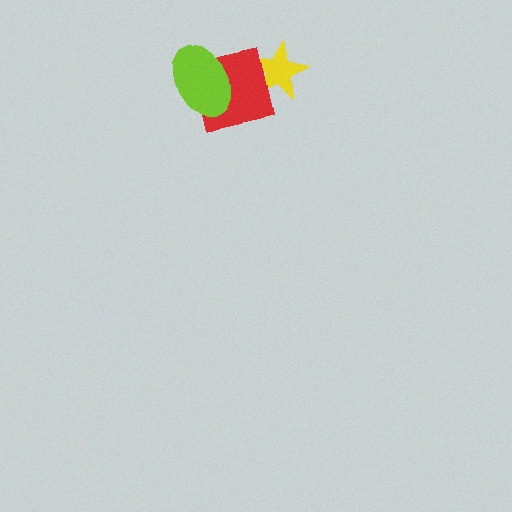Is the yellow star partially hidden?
Yes, it is partially covered by another shape.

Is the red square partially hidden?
Yes, it is partially covered by another shape.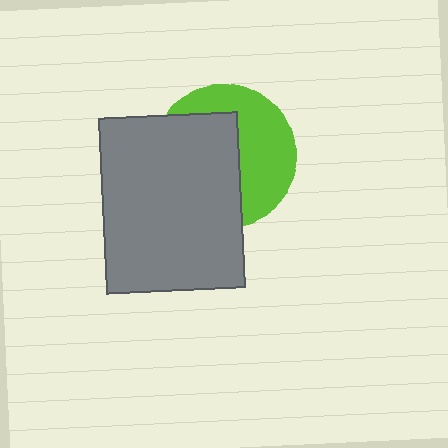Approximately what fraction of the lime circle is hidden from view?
Roughly 55% of the lime circle is hidden behind the gray rectangle.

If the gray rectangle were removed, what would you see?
You would see the complete lime circle.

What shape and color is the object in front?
The object in front is a gray rectangle.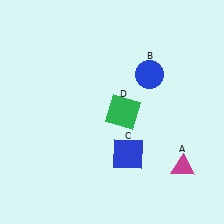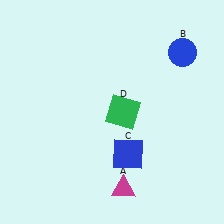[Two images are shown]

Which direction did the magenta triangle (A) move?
The magenta triangle (A) moved left.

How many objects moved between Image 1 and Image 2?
2 objects moved between the two images.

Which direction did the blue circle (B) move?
The blue circle (B) moved right.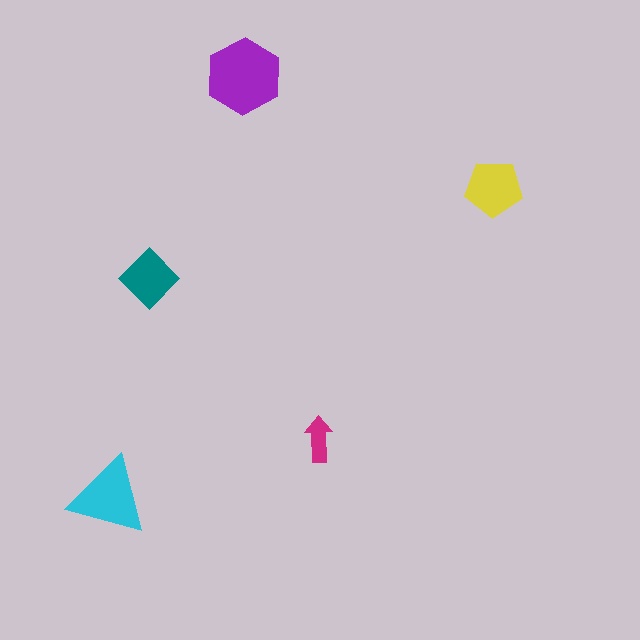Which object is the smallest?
The magenta arrow.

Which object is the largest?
The purple hexagon.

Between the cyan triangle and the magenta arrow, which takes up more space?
The cyan triangle.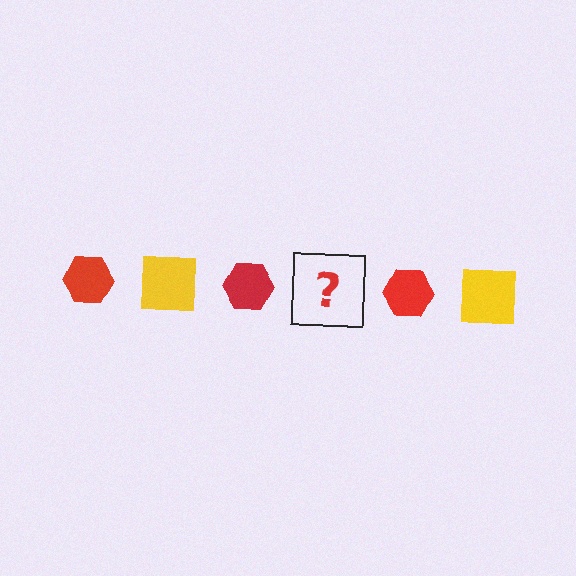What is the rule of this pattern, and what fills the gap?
The rule is that the pattern alternates between red hexagon and yellow square. The gap should be filled with a yellow square.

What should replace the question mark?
The question mark should be replaced with a yellow square.